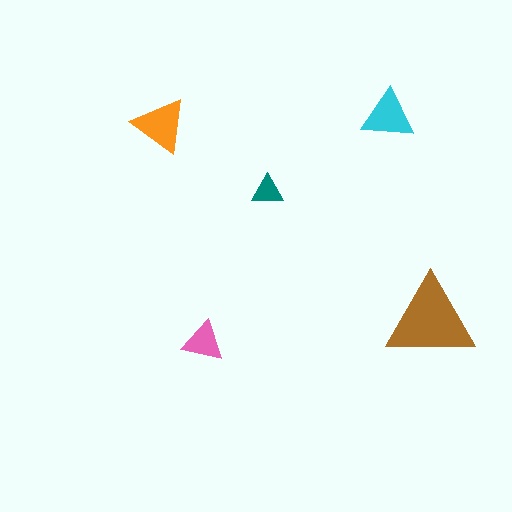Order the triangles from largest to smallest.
the brown one, the orange one, the cyan one, the pink one, the teal one.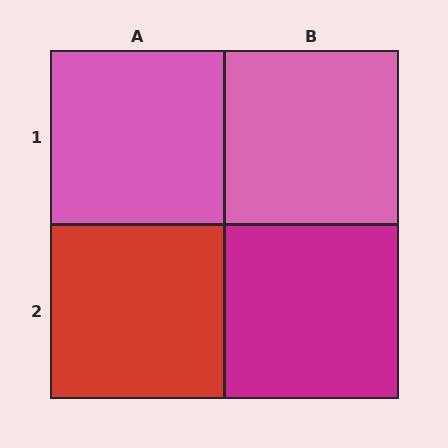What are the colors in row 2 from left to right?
Red, magenta.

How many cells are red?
1 cell is red.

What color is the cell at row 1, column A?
Pink.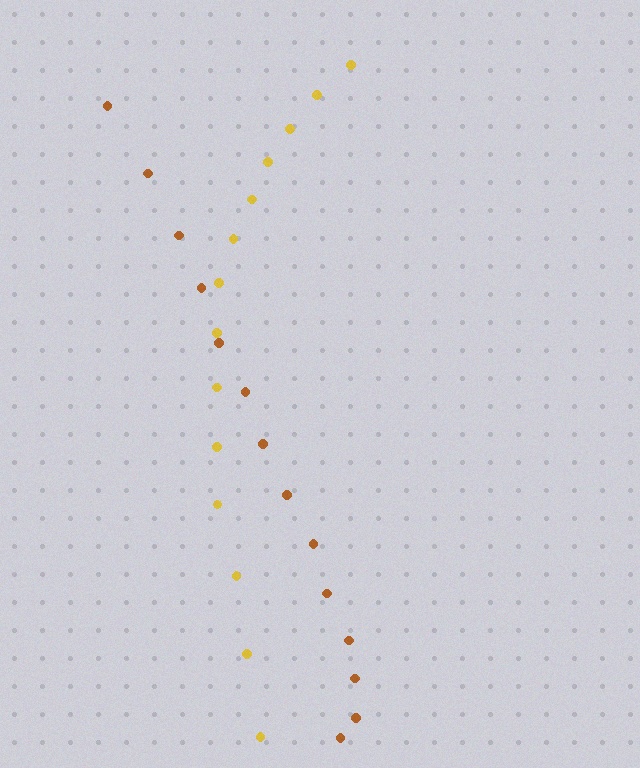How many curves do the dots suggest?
There are 2 distinct paths.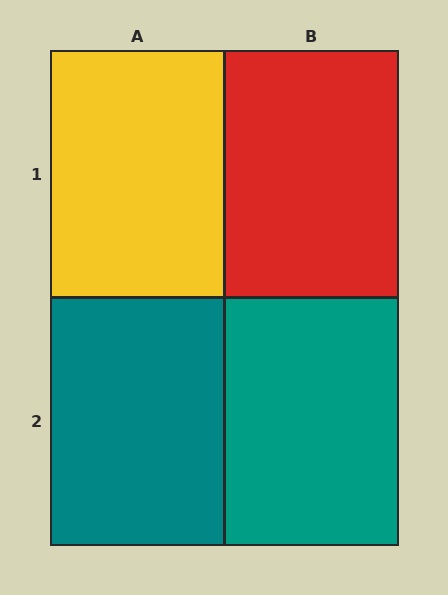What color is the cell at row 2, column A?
Teal.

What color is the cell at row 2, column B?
Teal.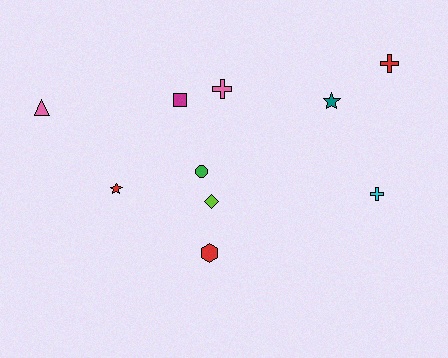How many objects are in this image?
There are 10 objects.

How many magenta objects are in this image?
There is 1 magenta object.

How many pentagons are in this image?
There are no pentagons.